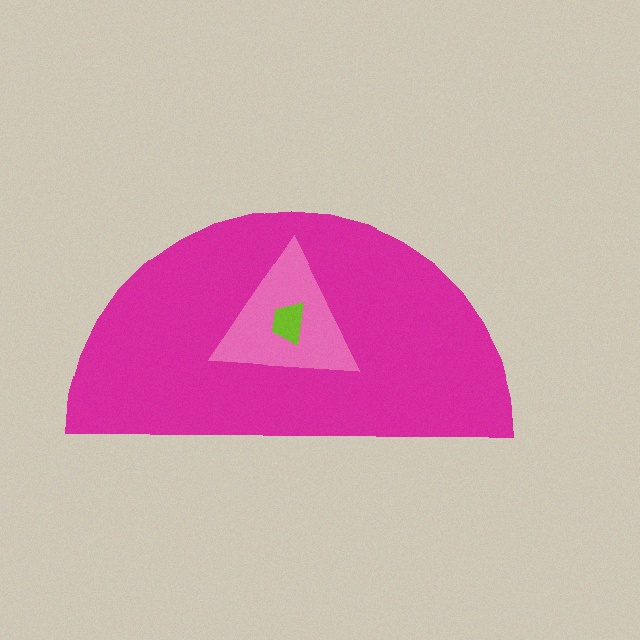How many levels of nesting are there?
3.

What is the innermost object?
The lime trapezoid.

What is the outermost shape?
The magenta semicircle.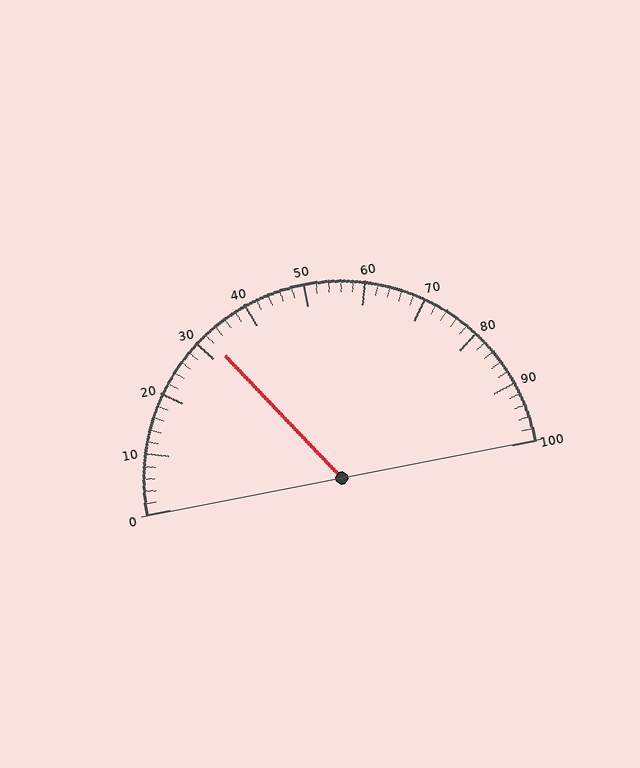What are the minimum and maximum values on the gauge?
The gauge ranges from 0 to 100.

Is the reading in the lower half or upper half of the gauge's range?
The reading is in the lower half of the range (0 to 100).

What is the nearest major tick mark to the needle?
The nearest major tick mark is 30.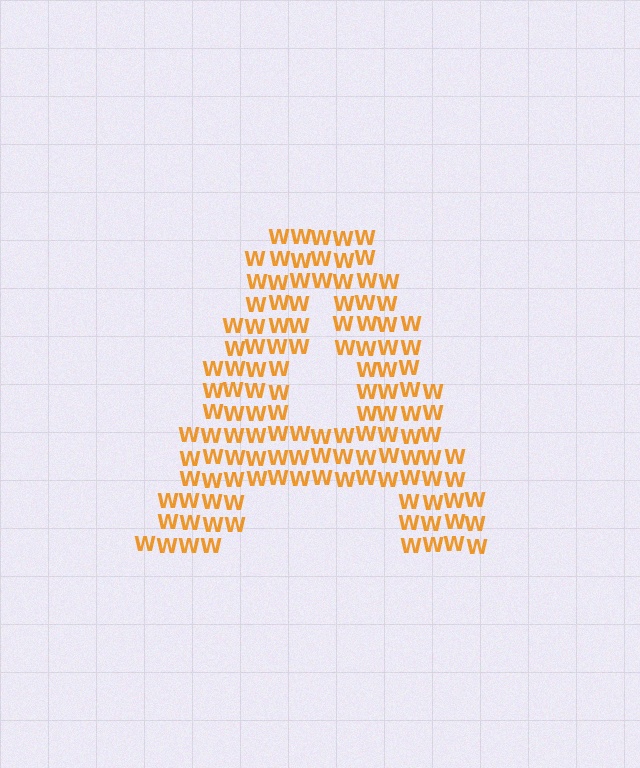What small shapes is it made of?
It is made of small letter W's.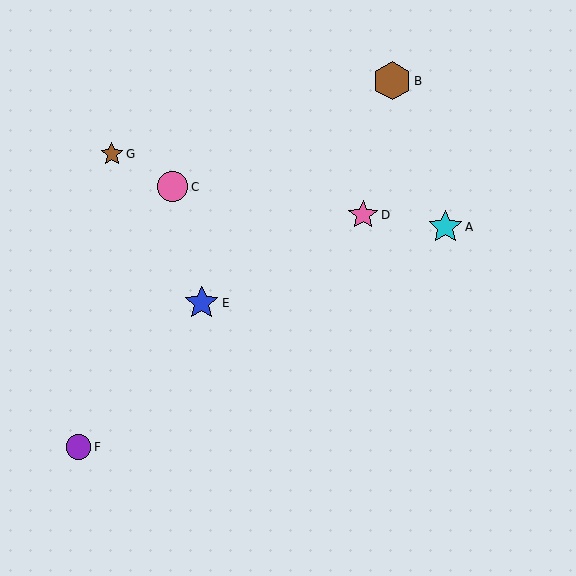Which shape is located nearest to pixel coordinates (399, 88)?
The brown hexagon (labeled B) at (392, 81) is nearest to that location.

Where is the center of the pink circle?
The center of the pink circle is at (173, 187).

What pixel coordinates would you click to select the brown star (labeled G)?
Click at (112, 154) to select the brown star G.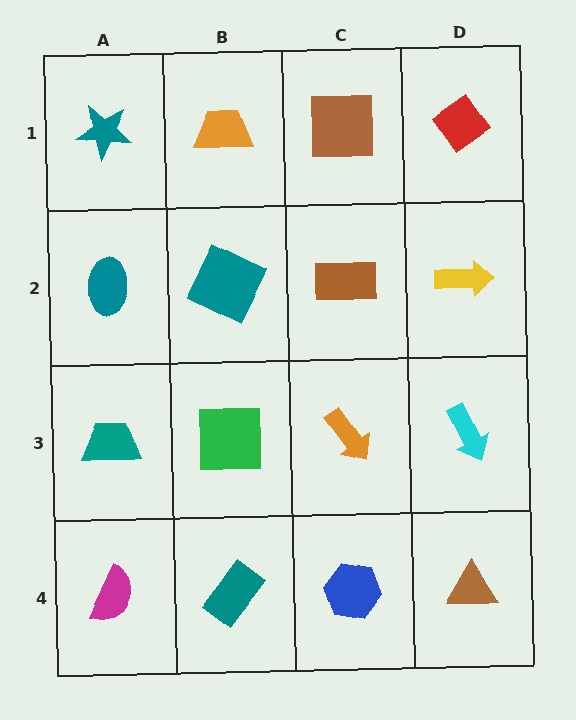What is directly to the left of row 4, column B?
A magenta semicircle.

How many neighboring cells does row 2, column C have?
4.